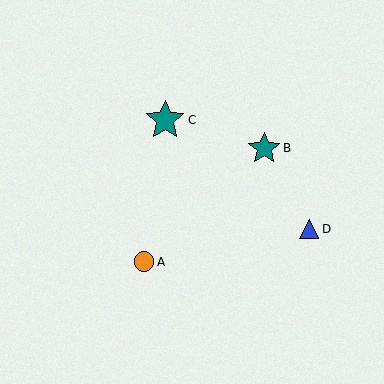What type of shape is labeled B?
Shape B is a teal star.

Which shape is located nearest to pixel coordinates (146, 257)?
The orange circle (labeled A) at (144, 262) is nearest to that location.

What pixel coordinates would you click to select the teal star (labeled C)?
Click at (165, 120) to select the teal star C.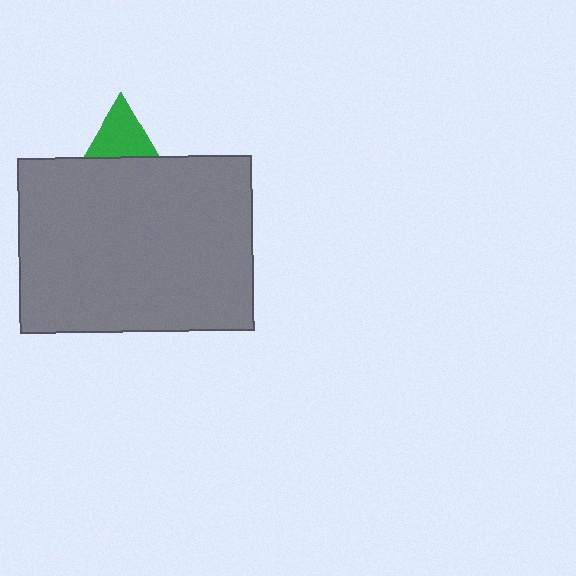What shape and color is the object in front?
The object in front is a gray rectangle.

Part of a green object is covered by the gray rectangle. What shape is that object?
It is a triangle.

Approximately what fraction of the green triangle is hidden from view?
Roughly 63% of the green triangle is hidden behind the gray rectangle.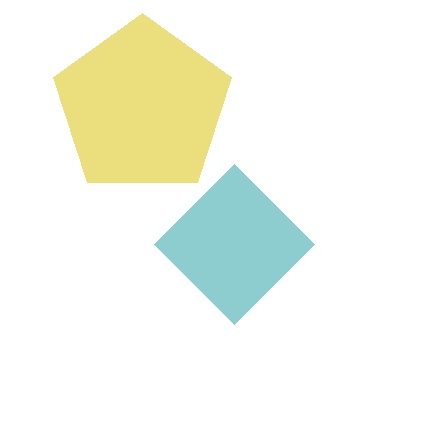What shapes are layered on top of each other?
The layered shapes are: a yellow pentagon, a teal diamond.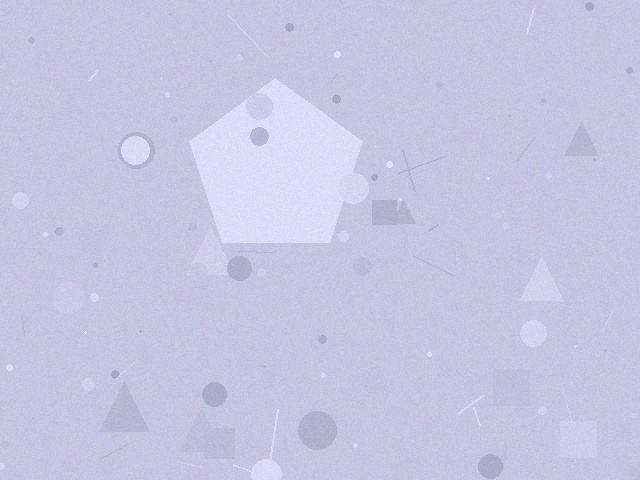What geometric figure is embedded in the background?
A pentagon is embedded in the background.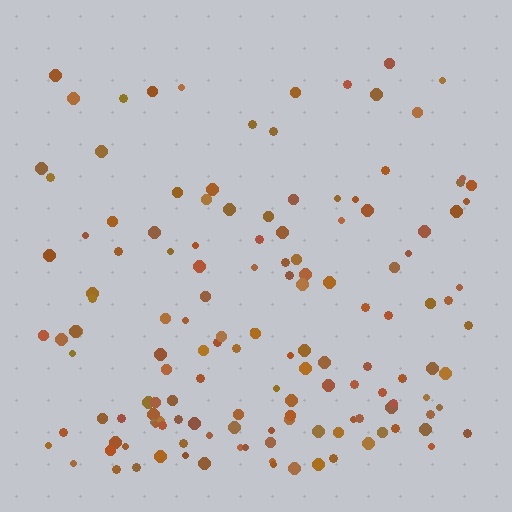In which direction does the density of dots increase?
From top to bottom, with the bottom side densest.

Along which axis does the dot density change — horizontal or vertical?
Vertical.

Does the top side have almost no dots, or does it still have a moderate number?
Still a moderate number, just noticeably fewer than the bottom.